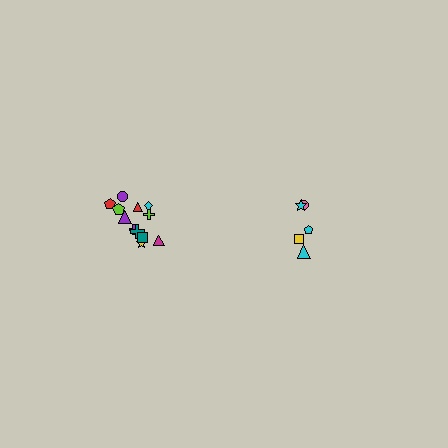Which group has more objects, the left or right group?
The left group.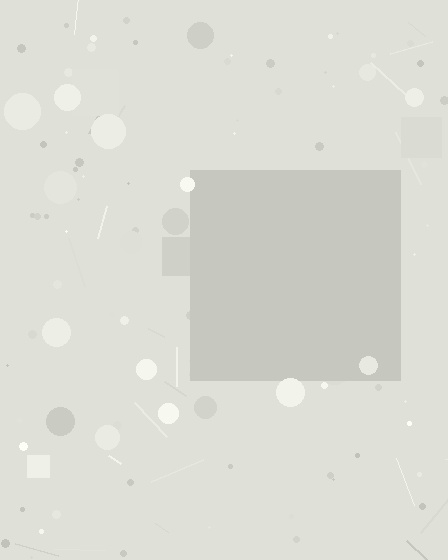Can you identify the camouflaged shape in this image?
The camouflaged shape is a square.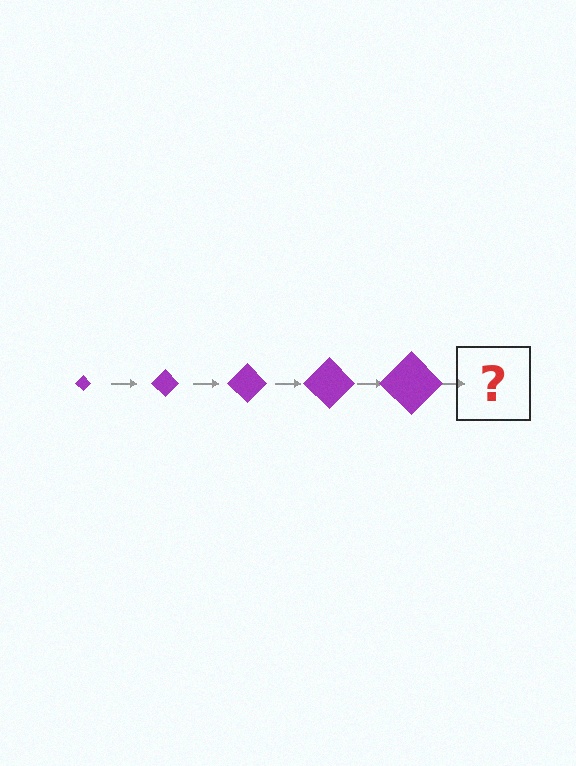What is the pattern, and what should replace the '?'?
The pattern is that the diamond gets progressively larger each step. The '?' should be a purple diamond, larger than the previous one.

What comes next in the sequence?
The next element should be a purple diamond, larger than the previous one.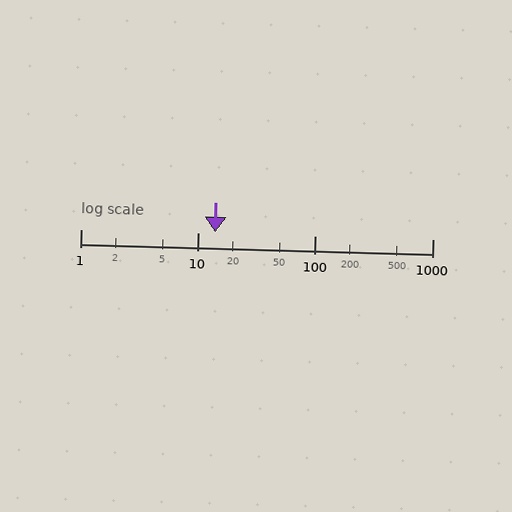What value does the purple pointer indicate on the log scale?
The pointer indicates approximately 14.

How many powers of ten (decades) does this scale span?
The scale spans 3 decades, from 1 to 1000.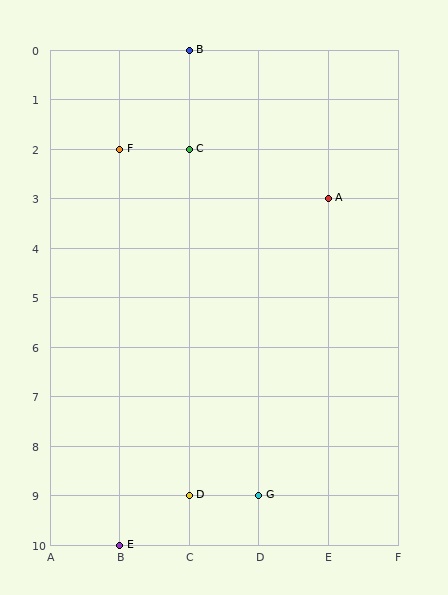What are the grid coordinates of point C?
Point C is at grid coordinates (C, 2).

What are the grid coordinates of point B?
Point B is at grid coordinates (C, 0).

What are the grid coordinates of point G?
Point G is at grid coordinates (D, 9).